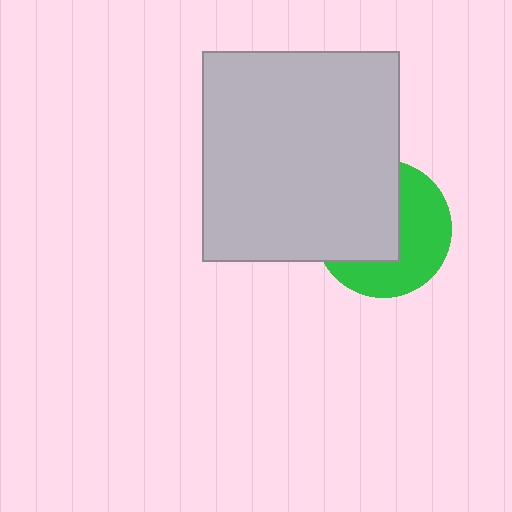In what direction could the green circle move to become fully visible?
The green circle could move right. That would shift it out from behind the light gray rectangle entirely.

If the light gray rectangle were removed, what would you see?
You would see the complete green circle.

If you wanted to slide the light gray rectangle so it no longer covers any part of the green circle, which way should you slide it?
Slide it left — that is the most direct way to separate the two shapes.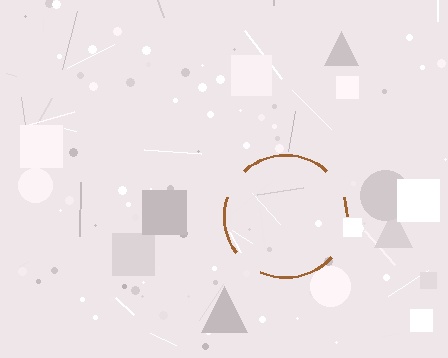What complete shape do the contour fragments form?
The contour fragments form a circle.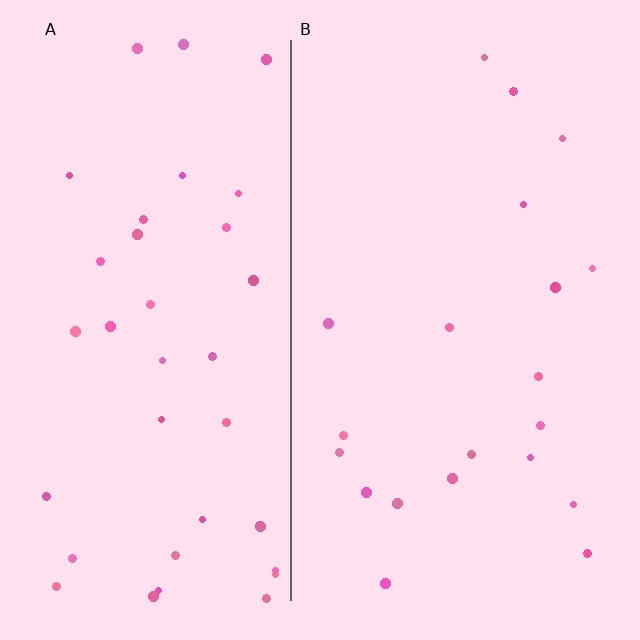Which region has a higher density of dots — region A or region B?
A (the left).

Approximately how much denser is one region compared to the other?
Approximately 1.9× — region A over region B.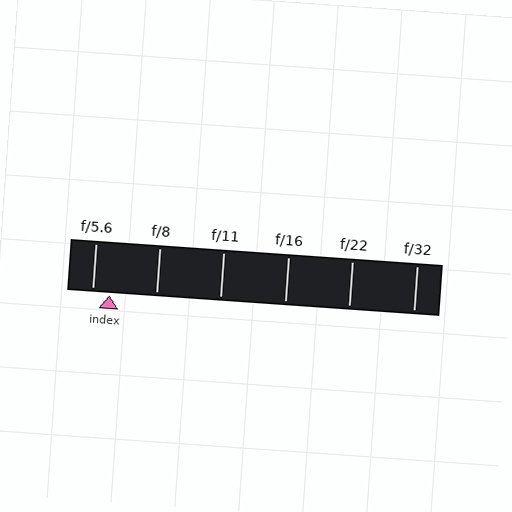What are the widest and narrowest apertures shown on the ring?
The widest aperture shown is f/5.6 and the narrowest is f/32.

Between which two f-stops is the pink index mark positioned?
The index mark is between f/5.6 and f/8.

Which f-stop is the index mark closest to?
The index mark is closest to f/5.6.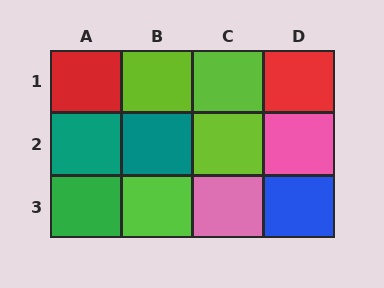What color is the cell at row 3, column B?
Lime.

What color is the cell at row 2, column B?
Teal.